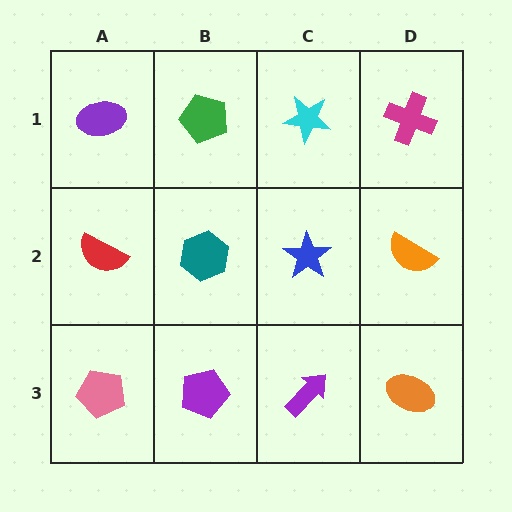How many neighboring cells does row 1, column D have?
2.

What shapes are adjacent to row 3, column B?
A teal hexagon (row 2, column B), a pink pentagon (row 3, column A), a purple arrow (row 3, column C).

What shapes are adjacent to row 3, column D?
An orange semicircle (row 2, column D), a purple arrow (row 3, column C).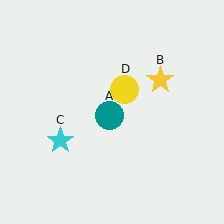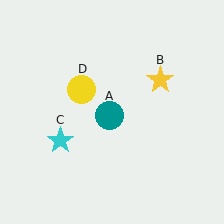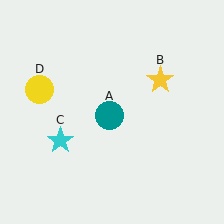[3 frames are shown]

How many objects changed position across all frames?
1 object changed position: yellow circle (object D).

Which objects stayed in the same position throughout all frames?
Teal circle (object A) and yellow star (object B) and cyan star (object C) remained stationary.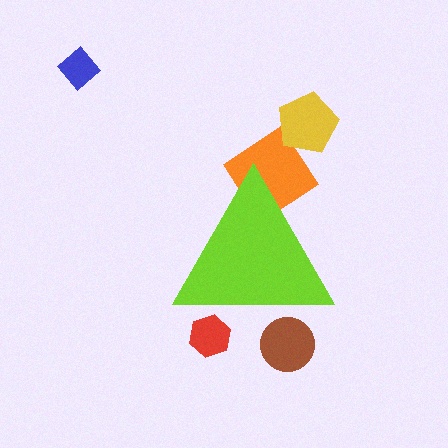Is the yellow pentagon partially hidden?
No, the yellow pentagon is fully visible.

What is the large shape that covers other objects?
A lime triangle.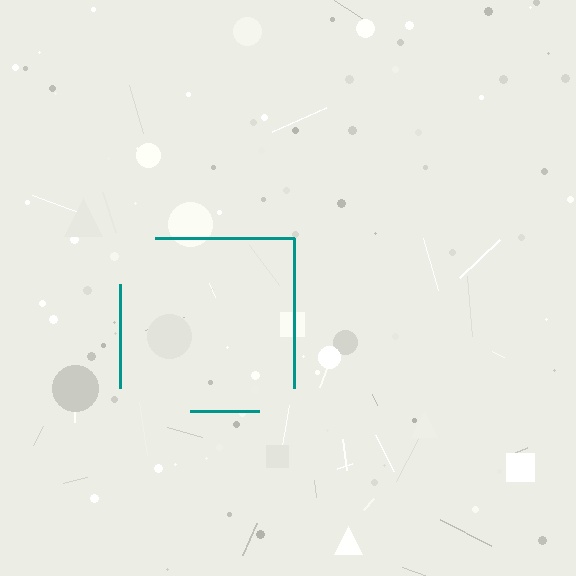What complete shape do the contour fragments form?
The contour fragments form a square.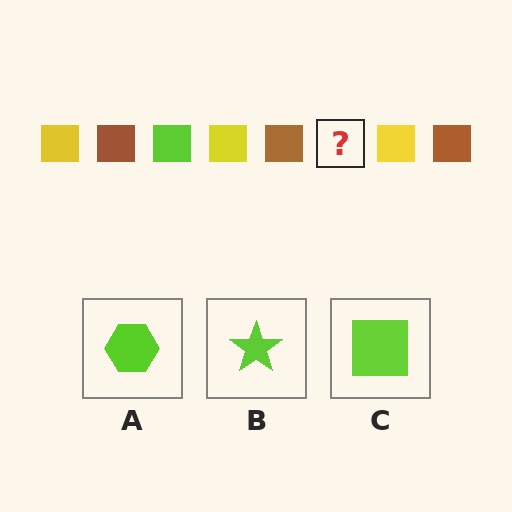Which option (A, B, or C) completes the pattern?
C.